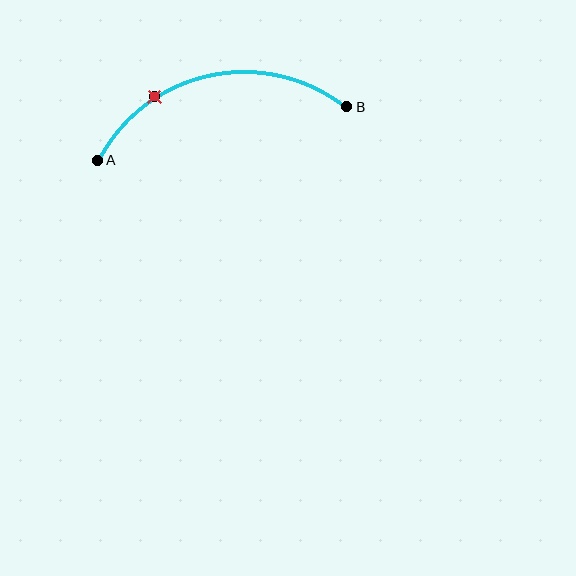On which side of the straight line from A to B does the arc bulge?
The arc bulges above the straight line connecting A and B.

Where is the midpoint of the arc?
The arc midpoint is the point on the curve farthest from the straight line joining A and B. It sits above that line.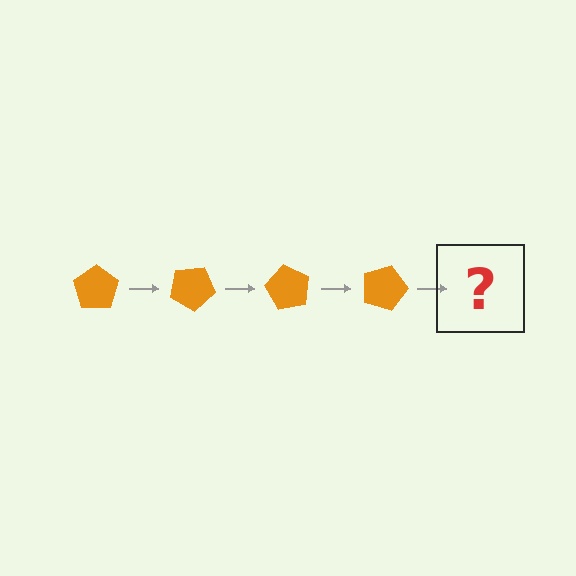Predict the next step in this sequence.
The next step is an orange pentagon rotated 120 degrees.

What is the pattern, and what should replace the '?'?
The pattern is that the pentagon rotates 30 degrees each step. The '?' should be an orange pentagon rotated 120 degrees.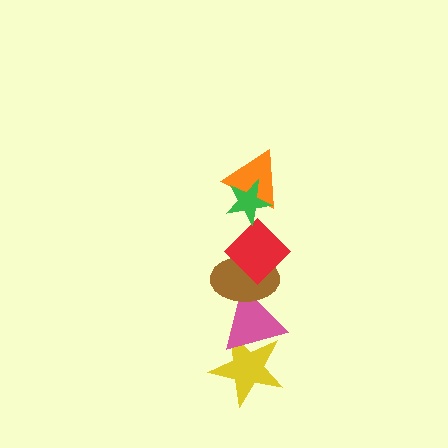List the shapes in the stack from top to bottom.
From top to bottom: the green star, the orange triangle, the red diamond, the brown ellipse, the pink triangle, the yellow star.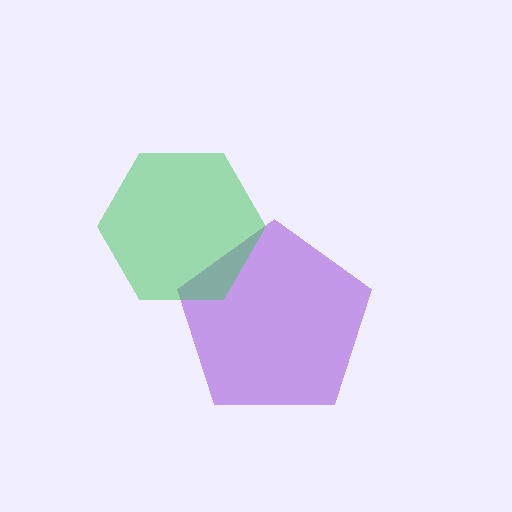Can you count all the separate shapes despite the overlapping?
Yes, there are 2 separate shapes.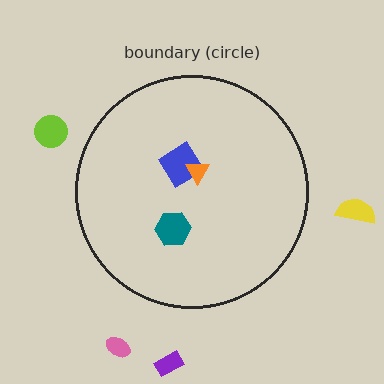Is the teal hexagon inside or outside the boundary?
Inside.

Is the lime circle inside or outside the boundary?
Outside.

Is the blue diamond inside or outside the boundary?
Inside.